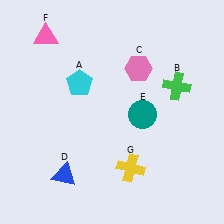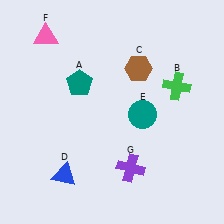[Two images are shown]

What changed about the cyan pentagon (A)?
In Image 1, A is cyan. In Image 2, it changed to teal.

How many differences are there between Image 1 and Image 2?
There are 3 differences between the two images.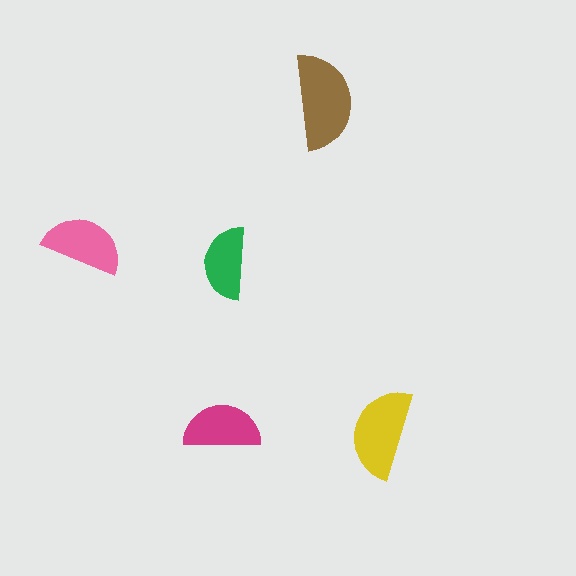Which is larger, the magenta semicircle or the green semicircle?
The magenta one.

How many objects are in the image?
There are 5 objects in the image.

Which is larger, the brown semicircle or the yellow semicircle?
The brown one.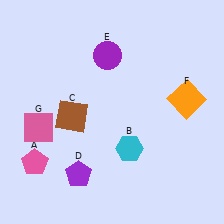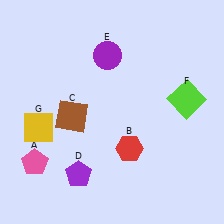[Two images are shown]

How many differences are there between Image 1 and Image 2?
There are 3 differences between the two images.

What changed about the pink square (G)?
In Image 1, G is pink. In Image 2, it changed to yellow.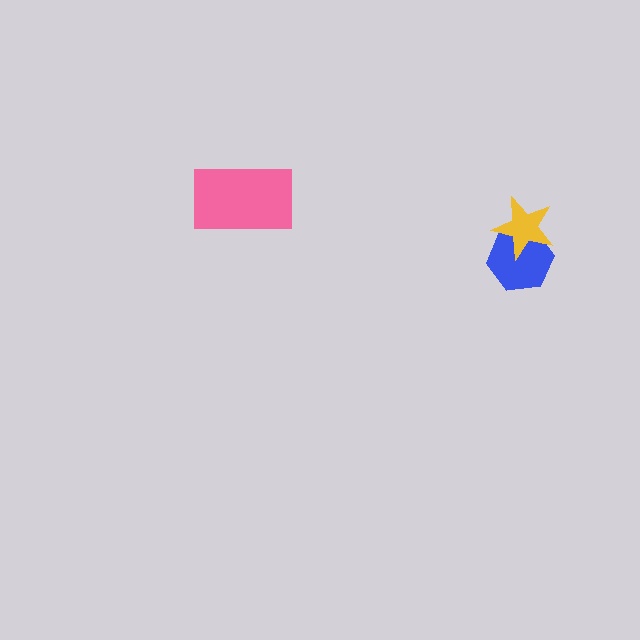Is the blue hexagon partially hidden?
Yes, it is partially covered by another shape.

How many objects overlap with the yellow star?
1 object overlaps with the yellow star.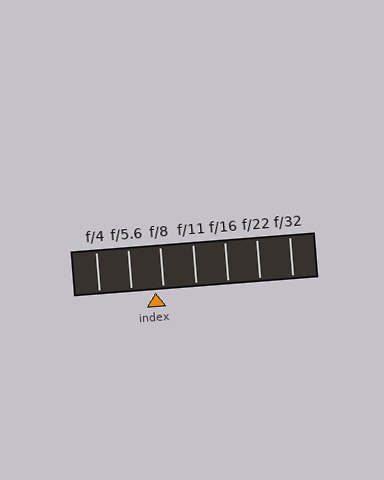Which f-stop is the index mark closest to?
The index mark is closest to f/8.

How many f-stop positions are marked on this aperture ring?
There are 7 f-stop positions marked.